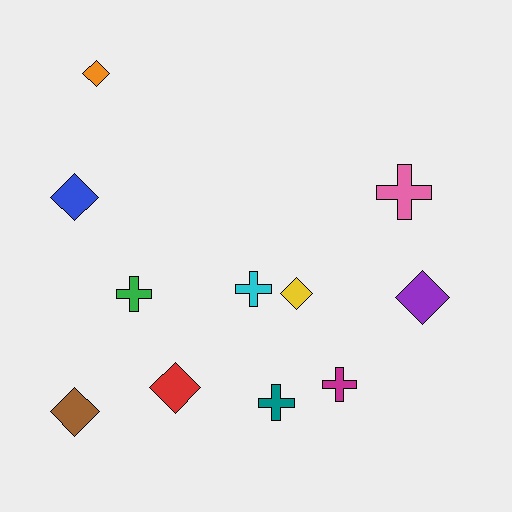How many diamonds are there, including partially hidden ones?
There are 6 diamonds.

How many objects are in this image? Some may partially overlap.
There are 11 objects.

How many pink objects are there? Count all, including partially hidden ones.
There is 1 pink object.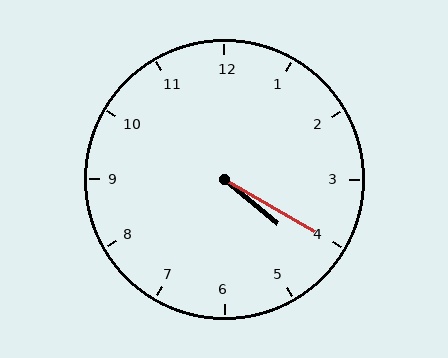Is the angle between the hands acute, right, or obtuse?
It is acute.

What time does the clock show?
4:20.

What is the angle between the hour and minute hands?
Approximately 10 degrees.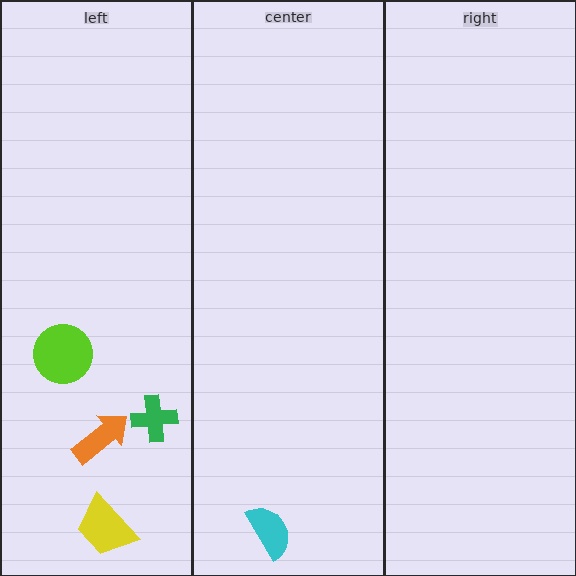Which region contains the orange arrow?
The left region.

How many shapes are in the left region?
4.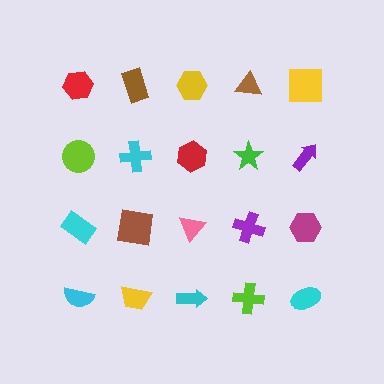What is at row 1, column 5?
A yellow square.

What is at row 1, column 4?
A brown triangle.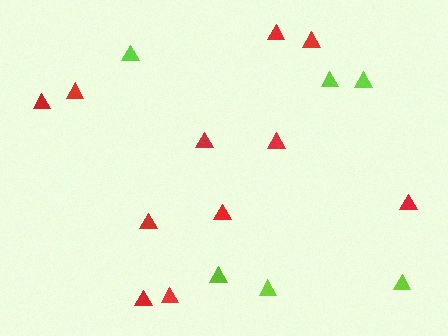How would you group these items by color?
There are 2 groups: one group of lime triangles (6) and one group of red triangles (11).